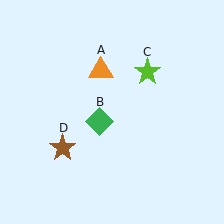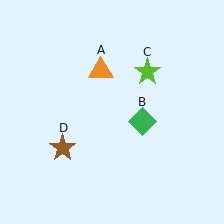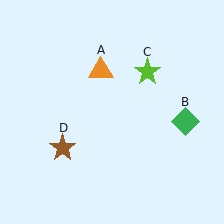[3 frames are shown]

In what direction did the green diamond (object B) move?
The green diamond (object B) moved right.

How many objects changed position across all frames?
1 object changed position: green diamond (object B).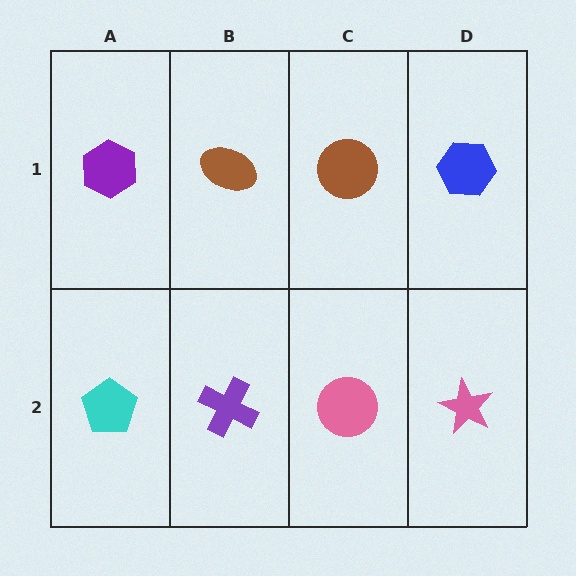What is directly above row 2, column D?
A blue hexagon.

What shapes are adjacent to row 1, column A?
A cyan pentagon (row 2, column A), a brown ellipse (row 1, column B).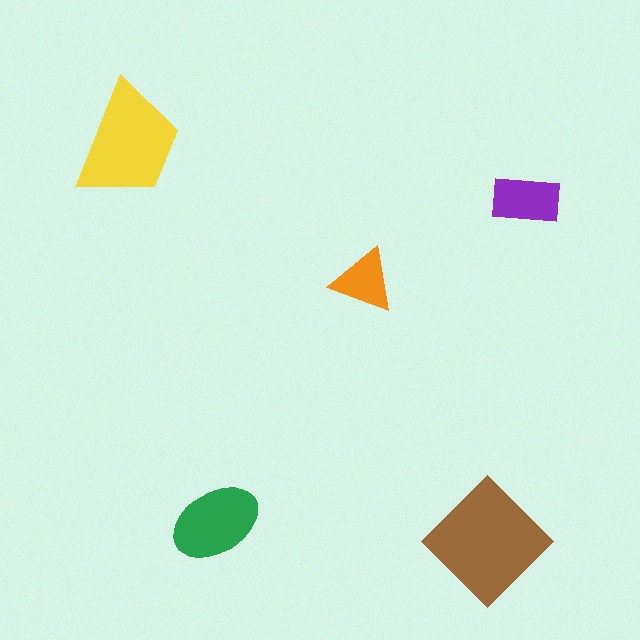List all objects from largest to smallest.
The brown diamond, the yellow trapezoid, the green ellipse, the purple rectangle, the orange triangle.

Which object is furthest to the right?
The purple rectangle is rightmost.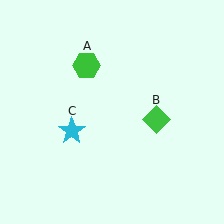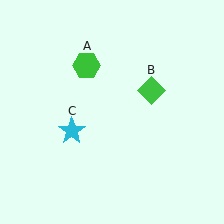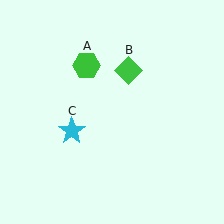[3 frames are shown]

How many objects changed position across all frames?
1 object changed position: green diamond (object B).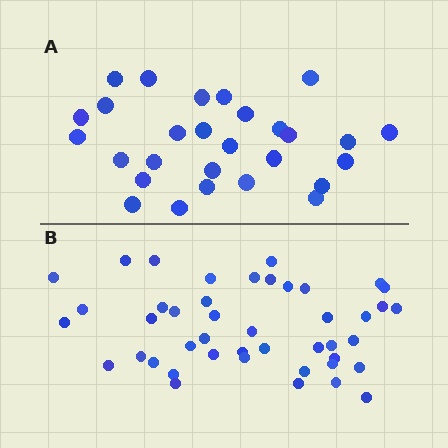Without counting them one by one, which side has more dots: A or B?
Region B (the bottom region) has more dots.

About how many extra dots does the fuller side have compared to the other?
Region B has approximately 15 more dots than region A.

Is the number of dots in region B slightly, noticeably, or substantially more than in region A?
Region B has substantially more. The ratio is roughly 1.6 to 1.